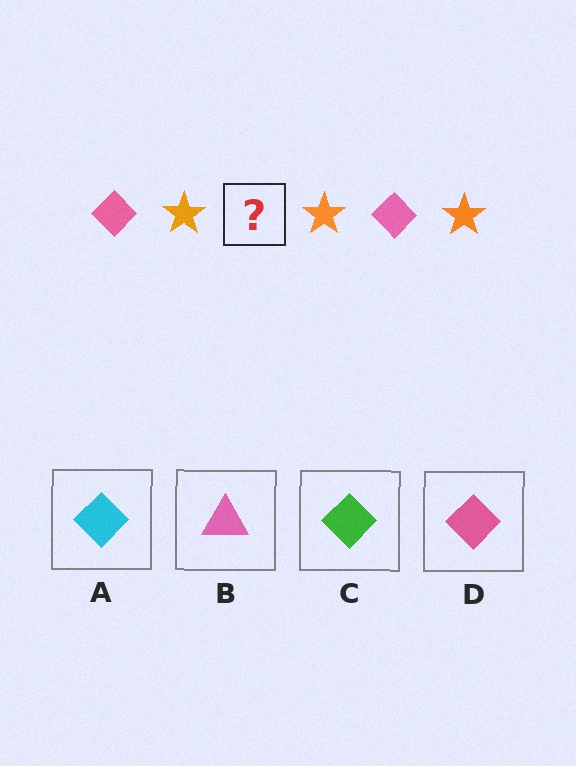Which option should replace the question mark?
Option D.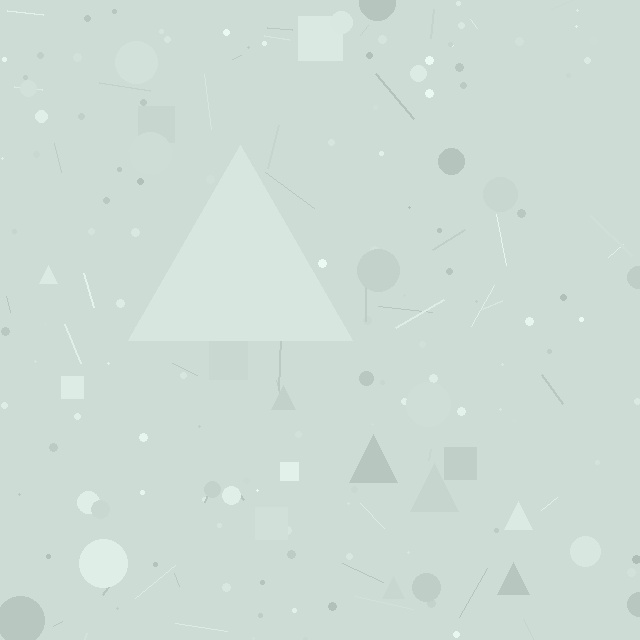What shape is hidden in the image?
A triangle is hidden in the image.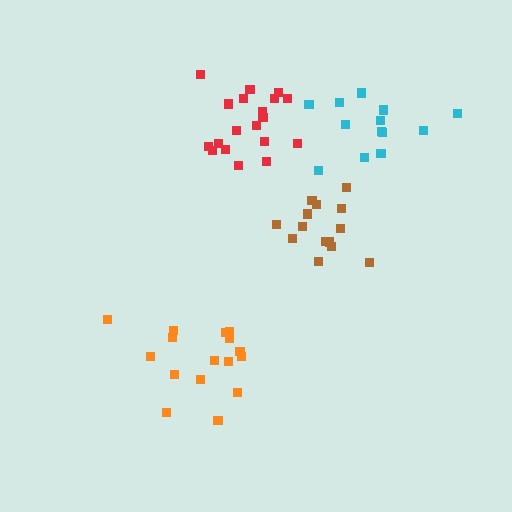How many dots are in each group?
Group 1: 19 dots, Group 2: 14 dots, Group 3: 16 dots, Group 4: 13 dots (62 total).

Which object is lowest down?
The orange cluster is bottommost.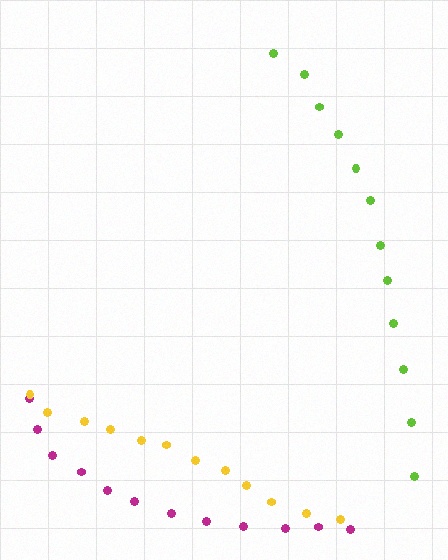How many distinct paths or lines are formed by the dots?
There are 3 distinct paths.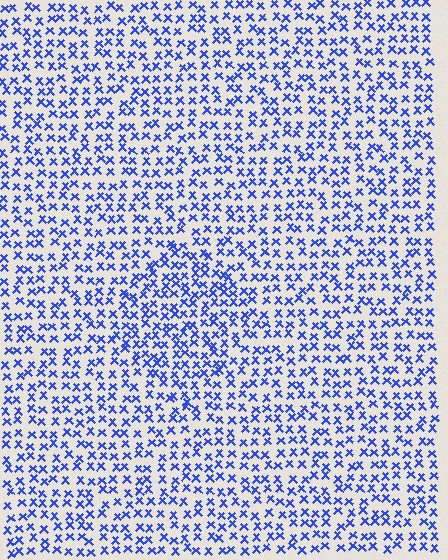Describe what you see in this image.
The image contains small blue elements arranged at two different densities. A diamond-shaped region is visible where the elements are more densely packed than the surrounding area.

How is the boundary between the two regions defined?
The boundary is defined by a change in element density (approximately 1.4x ratio). All elements are the same color, size, and shape.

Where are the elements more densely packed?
The elements are more densely packed inside the diamond boundary.